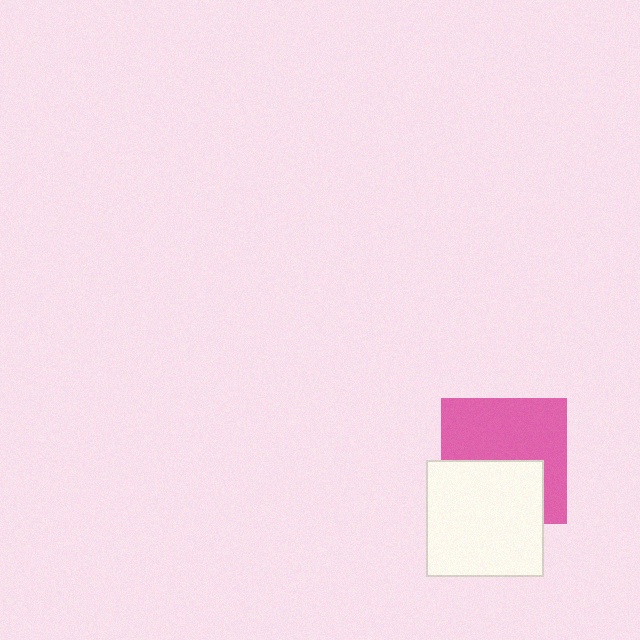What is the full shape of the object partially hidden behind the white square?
The partially hidden object is a pink square.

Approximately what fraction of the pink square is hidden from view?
Roughly 41% of the pink square is hidden behind the white square.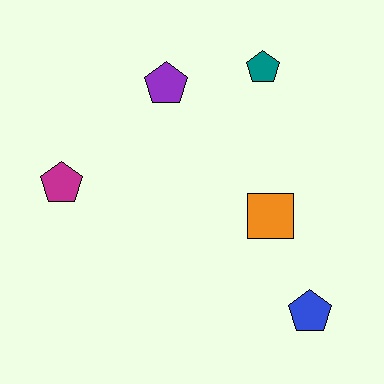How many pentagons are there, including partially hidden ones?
There are 4 pentagons.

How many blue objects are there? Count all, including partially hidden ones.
There is 1 blue object.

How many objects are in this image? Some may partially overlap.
There are 5 objects.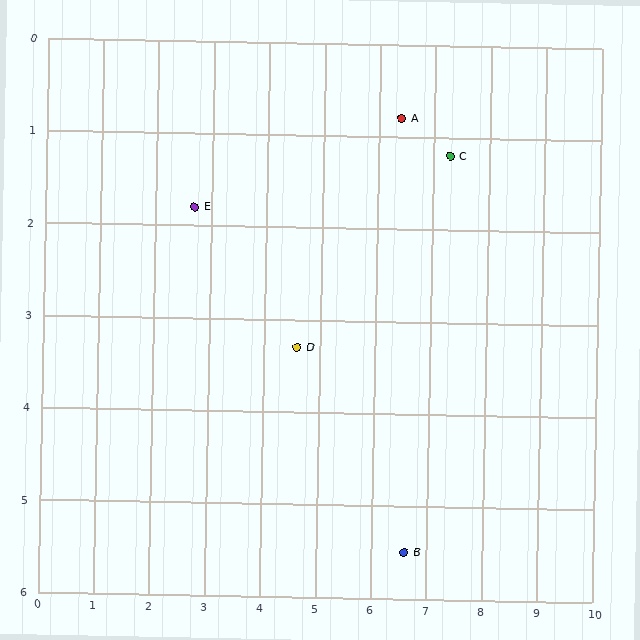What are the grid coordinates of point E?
Point E is at approximately (2.7, 1.8).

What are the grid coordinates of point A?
Point A is at approximately (6.4, 0.8).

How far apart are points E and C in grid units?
Points E and C are about 4.6 grid units apart.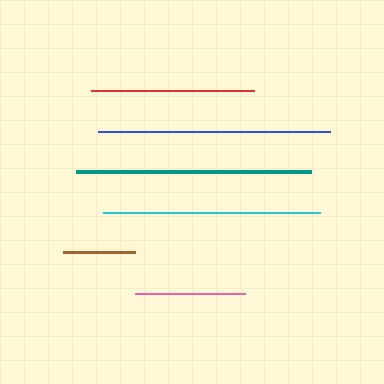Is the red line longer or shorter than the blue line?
The blue line is longer than the red line.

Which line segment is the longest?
The teal line is the longest at approximately 235 pixels.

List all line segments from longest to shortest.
From longest to shortest: teal, blue, cyan, red, pink, brown.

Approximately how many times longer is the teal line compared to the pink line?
The teal line is approximately 2.1 times the length of the pink line.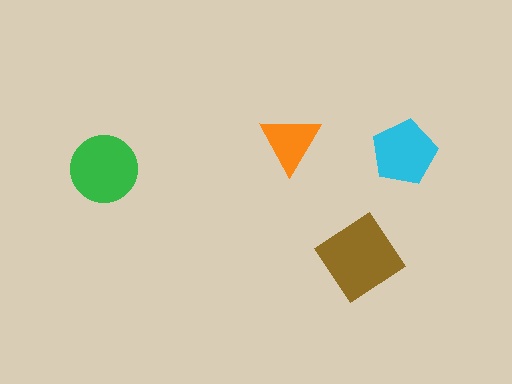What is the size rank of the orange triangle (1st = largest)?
4th.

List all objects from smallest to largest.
The orange triangle, the cyan pentagon, the green circle, the brown diamond.